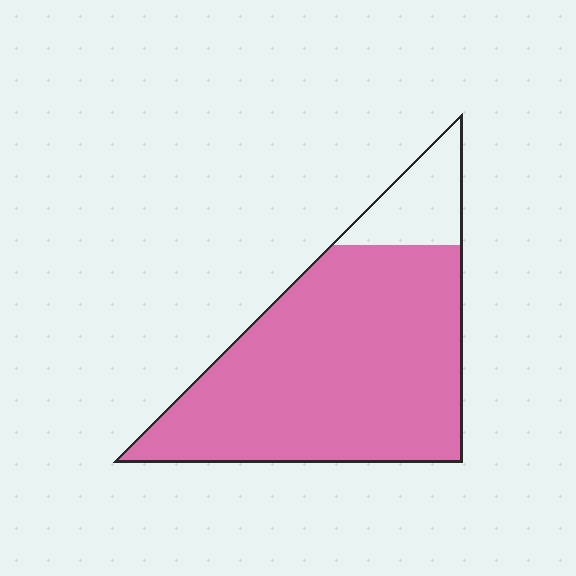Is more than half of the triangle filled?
Yes.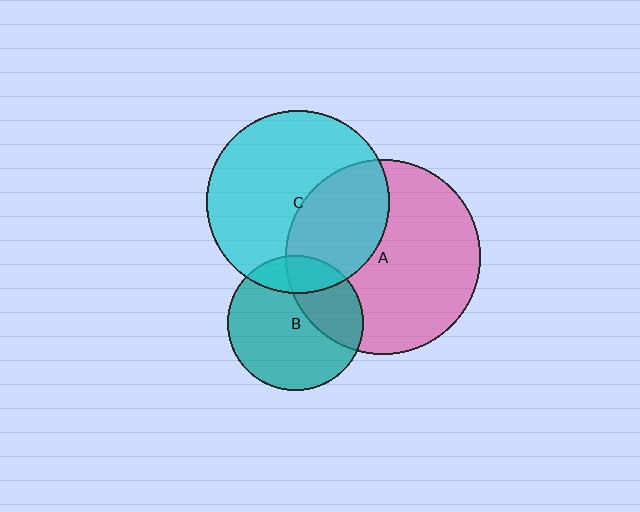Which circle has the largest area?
Circle A (pink).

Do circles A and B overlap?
Yes.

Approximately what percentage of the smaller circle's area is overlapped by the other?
Approximately 30%.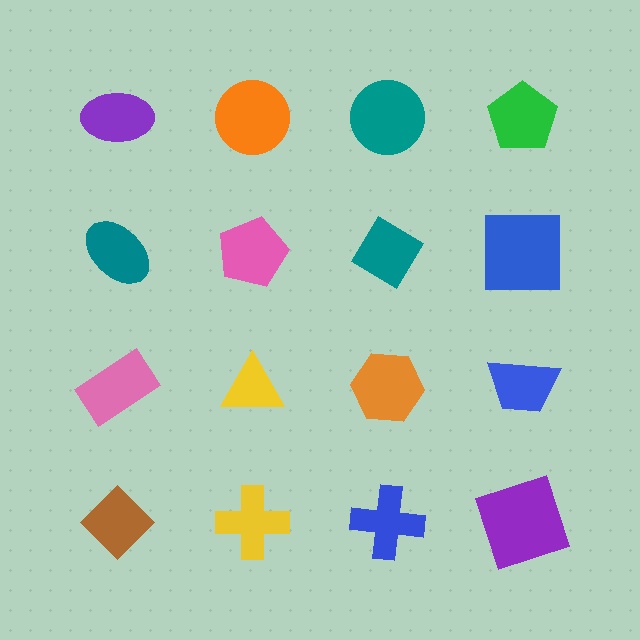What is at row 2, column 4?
A blue square.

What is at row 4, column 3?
A blue cross.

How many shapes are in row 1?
4 shapes.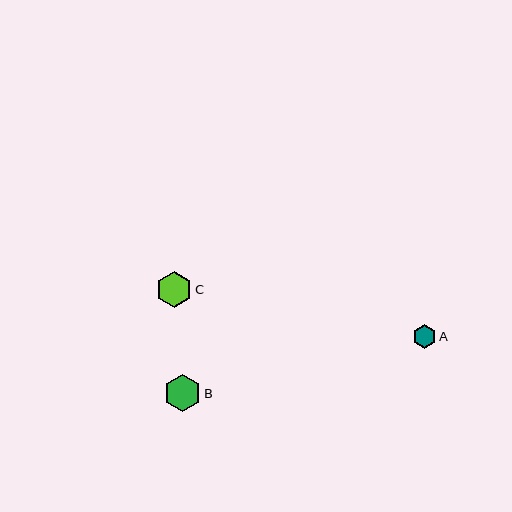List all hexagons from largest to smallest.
From largest to smallest: B, C, A.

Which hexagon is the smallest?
Hexagon A is the smallest with a size of approximately 24 pixels.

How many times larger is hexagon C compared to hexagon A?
Hexagon C is approximately 1.5 times the size of hexagon A.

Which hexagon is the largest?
Hexagon B is the largest with a size of approximately 37 pixels.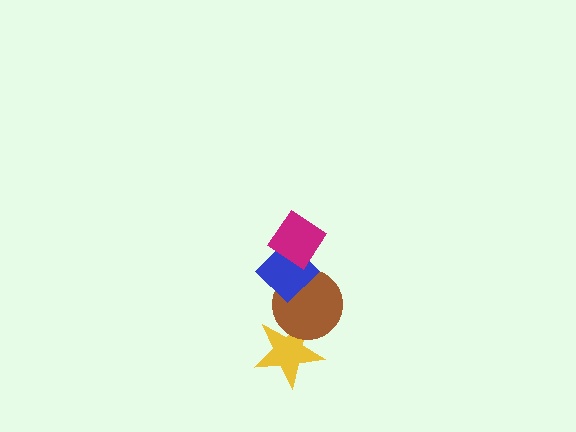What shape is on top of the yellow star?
The brown circle is on top of the yellow star.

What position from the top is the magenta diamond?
The magenta diamond is 1st from the top.